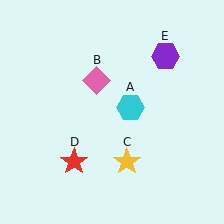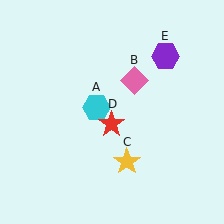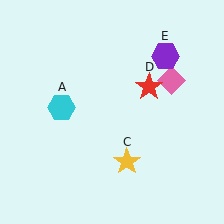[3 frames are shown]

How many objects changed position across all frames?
3 objects changed position: cyan hexagon (object A), pink diamond (object B), red star (object D).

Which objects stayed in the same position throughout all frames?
Yellow star (object C) and purple hexagon (object E) remained stationary.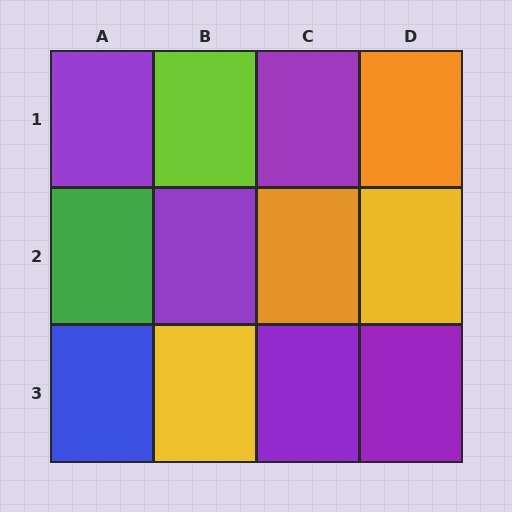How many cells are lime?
1 cell is lime.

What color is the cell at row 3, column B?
Yellow.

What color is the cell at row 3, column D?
Purple.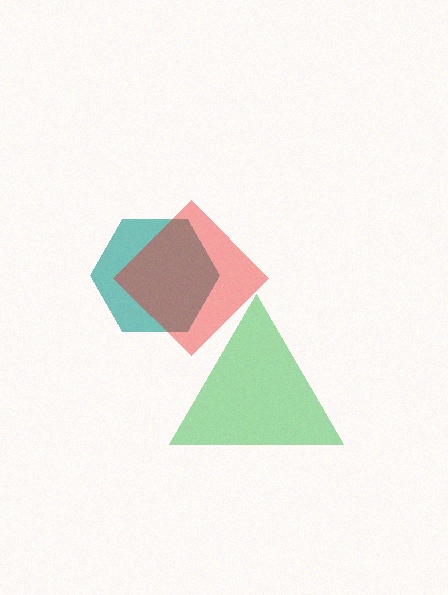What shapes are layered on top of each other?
The layered shapes are: a green triangle, a teal hexagon, a red diamond.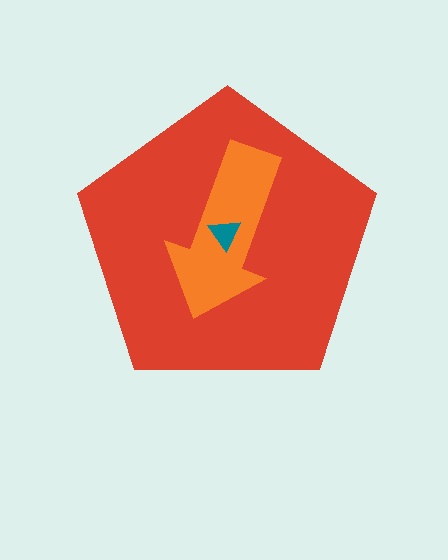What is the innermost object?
The teal triangle.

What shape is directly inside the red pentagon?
The orange arrow.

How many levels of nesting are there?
3.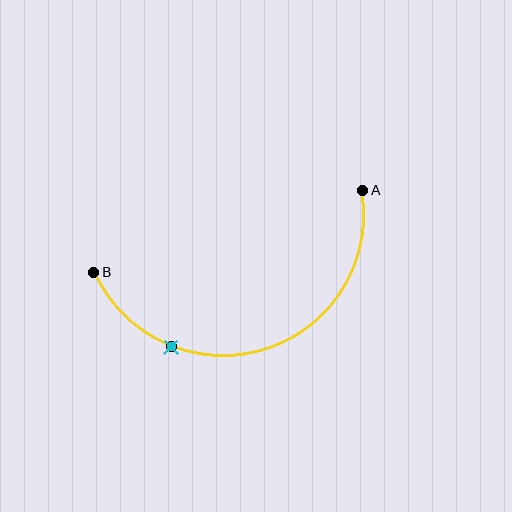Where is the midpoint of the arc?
The arc midpoint is the point on the curve farthest from the straight line joining A and B. It sits below that line.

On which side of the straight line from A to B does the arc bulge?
The arc bulges below the straight line connecting A and B.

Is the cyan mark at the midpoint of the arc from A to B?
No. The cyan mark lies on the arc but is closer to endpoint B. The arc midpoint would be at the point on the curve equidistant along the arc from both A and B.